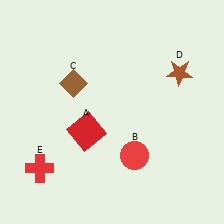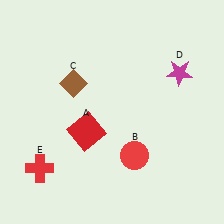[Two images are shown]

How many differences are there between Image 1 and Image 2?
There is 1 difference between the two images.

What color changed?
The star (D) changed from brown in Image 1 to magenta in Image 2.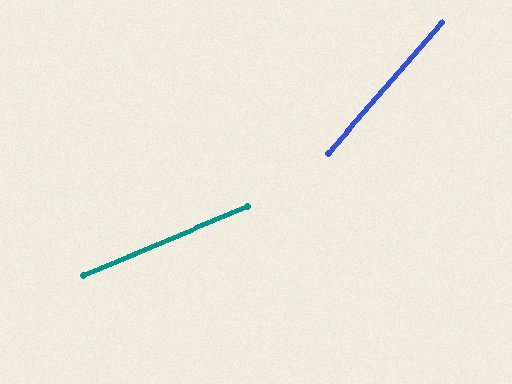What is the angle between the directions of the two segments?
Approximately 26 degrees.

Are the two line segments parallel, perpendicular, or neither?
Neither parallel nor perpendicular — they differ by about 26°.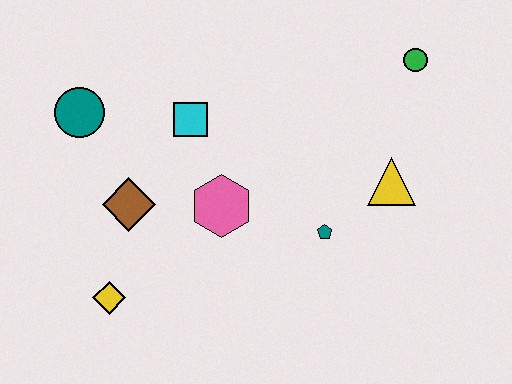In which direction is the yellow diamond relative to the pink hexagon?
The yellow diamond is to the left of the pink hexagon.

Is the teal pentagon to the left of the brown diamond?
No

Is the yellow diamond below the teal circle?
Yes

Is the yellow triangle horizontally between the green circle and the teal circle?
Yes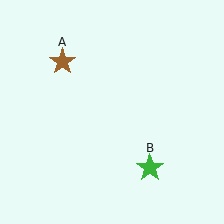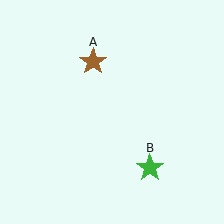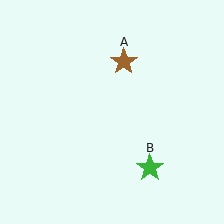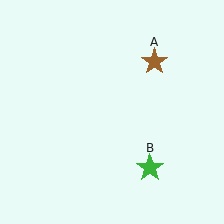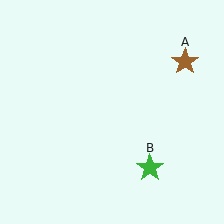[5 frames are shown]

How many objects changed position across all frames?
1 object changed position: brown star (object A).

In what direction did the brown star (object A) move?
The brown star (object A) moved right.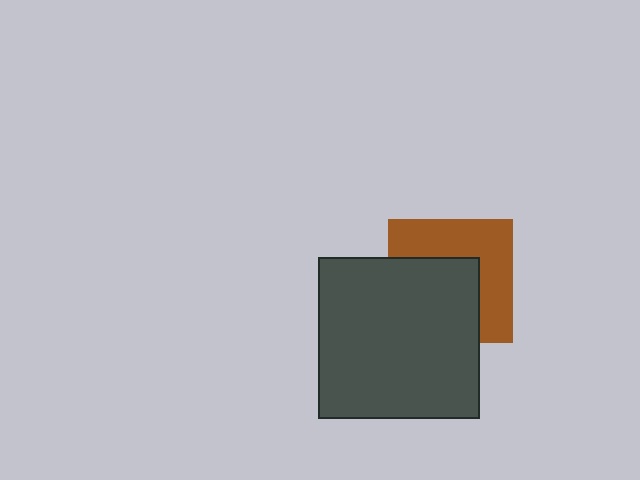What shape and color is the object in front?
The object in front is a dark gray square.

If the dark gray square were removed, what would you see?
You would see the complete brown square.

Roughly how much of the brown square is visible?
About half of it is visible (roughly 49%).